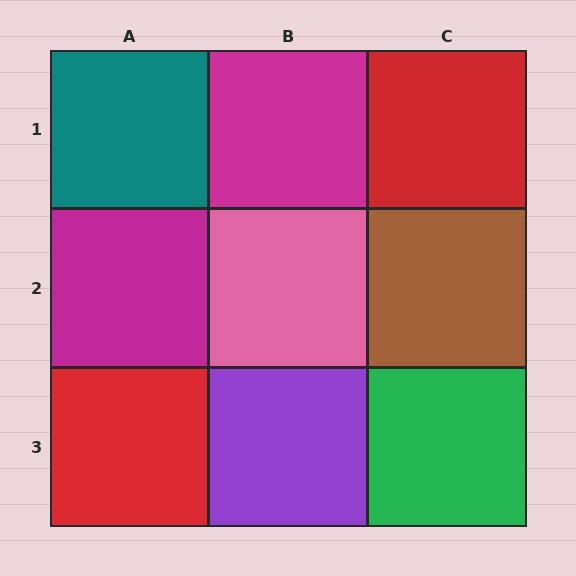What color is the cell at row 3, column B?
Purple.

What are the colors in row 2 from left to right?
Magenta, pink, brown.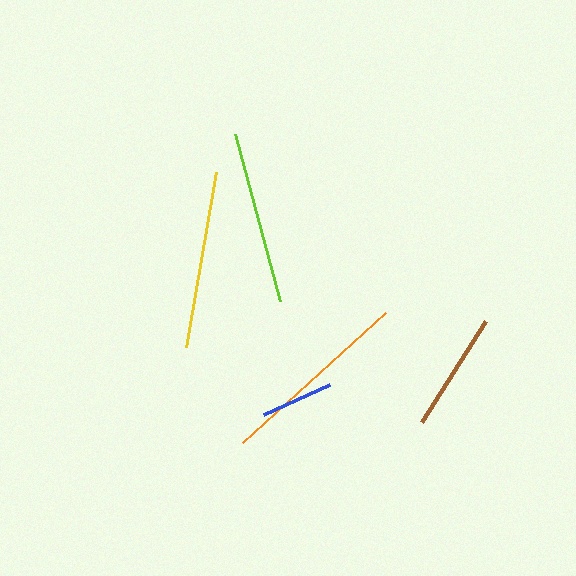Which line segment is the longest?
The orange line is the longest at approximately 193 pixels.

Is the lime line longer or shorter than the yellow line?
The yellow line is longer than the lime line.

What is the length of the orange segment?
The orange segment is approximately 193 pixels long.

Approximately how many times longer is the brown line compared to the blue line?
The brown line is approximately 1.6 times the length of the blue line.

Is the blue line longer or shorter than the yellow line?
The yellow line is longer than the blue line.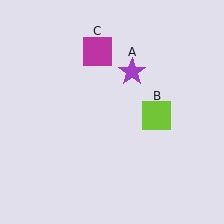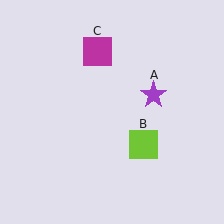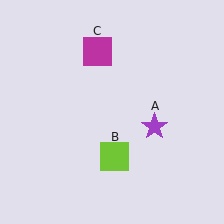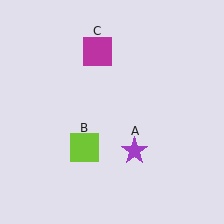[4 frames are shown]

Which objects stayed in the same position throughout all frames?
Magenta square (object C) remained stationary.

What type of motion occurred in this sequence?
The purple star (object A), lime square (object B) rotated clockwise around the center of the scene.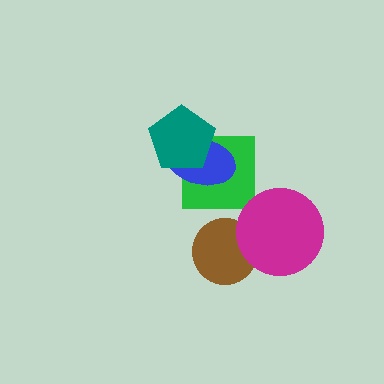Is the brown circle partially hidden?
Yes, it is partially covered by another shape.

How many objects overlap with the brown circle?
1 object overlaps with the brown circle.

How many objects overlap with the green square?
2 objects overlap with the green square.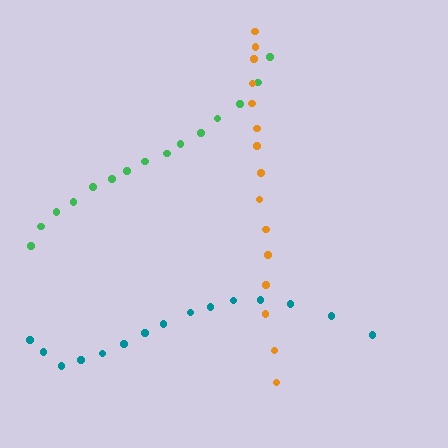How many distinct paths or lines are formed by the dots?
There are 3 distinct paths.